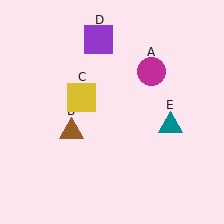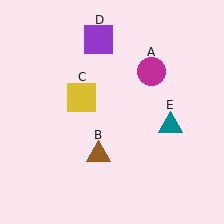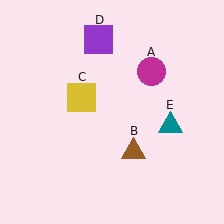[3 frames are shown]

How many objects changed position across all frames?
1 object changed position: brown triangle (object B).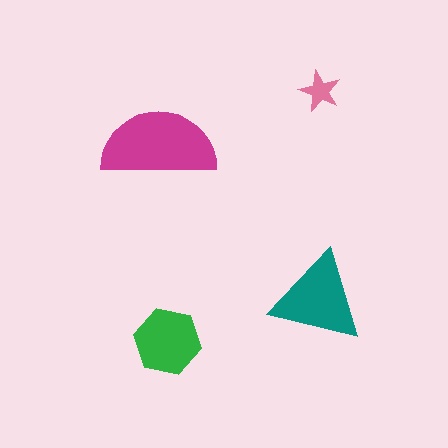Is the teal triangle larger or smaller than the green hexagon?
Larger.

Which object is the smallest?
The pink star.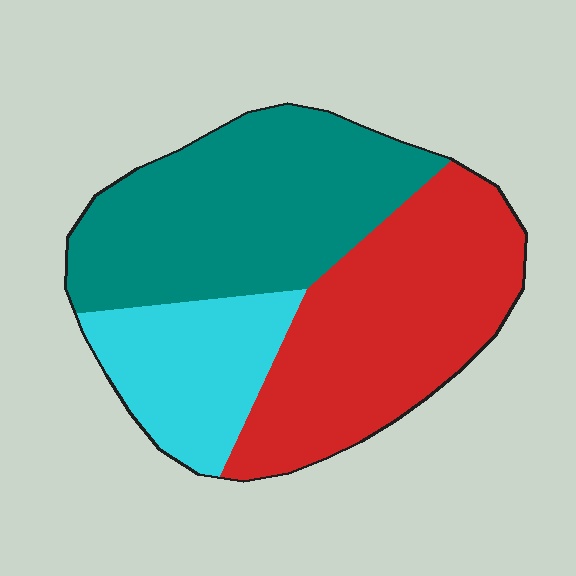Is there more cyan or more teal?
Teal.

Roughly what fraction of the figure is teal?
Teal covers 40% of the figure.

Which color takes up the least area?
Cyan, at roughly 20%.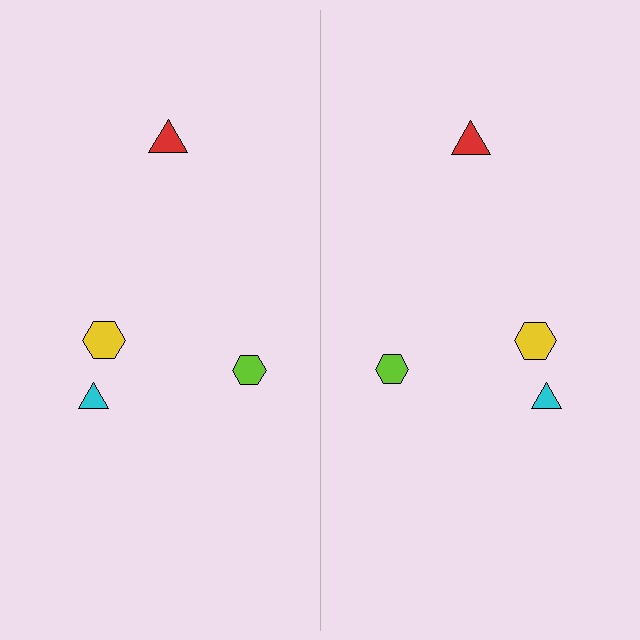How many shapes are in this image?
There are 8 shapes in this image.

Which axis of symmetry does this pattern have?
The pattern has a vertical axis of symmetry running through the center of the image.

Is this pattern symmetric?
Yes, this pattern has bilateral (reflection) symmetry.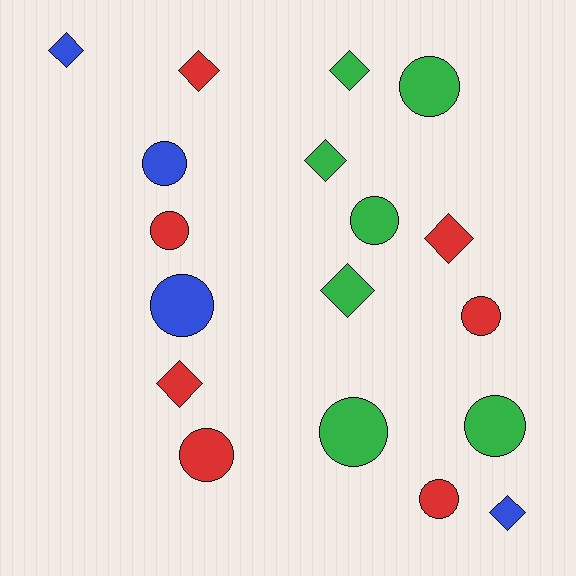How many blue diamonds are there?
There are 2 blue diamonds.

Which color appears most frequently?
Red, with 7 objects.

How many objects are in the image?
There are 18 objects.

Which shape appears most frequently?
Circle, with 10 objects.